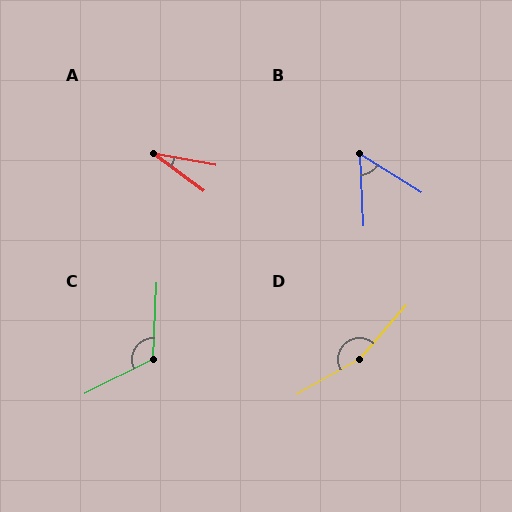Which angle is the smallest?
A, at approximately 26 degrees.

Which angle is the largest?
D, at approximately 161 degrees.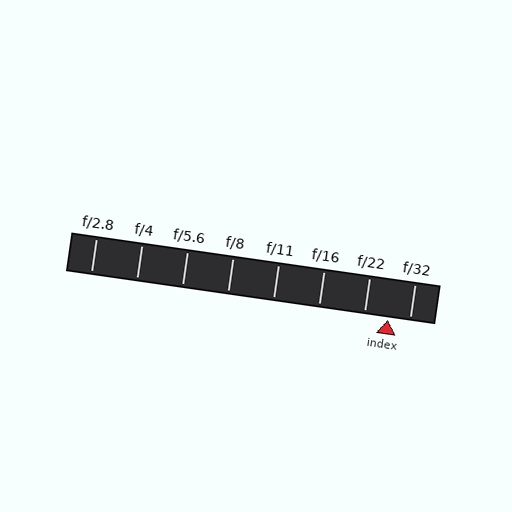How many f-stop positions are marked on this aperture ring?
There are 8 f-stop positions marked.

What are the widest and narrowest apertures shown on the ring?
The widest aperture shown is f/2.8 and the narrowest is f/32.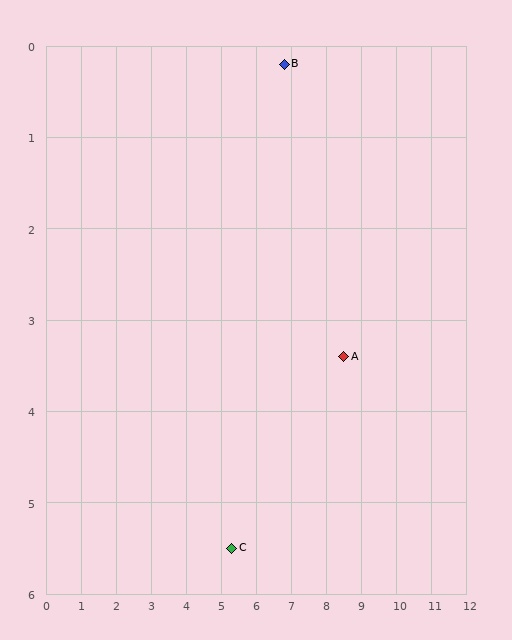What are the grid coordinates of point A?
Point A is at approximately (8.5, 3.4).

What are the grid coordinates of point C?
Point C is at approximately (5.3, 5.5).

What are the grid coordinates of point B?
Point B is at approximately (6.8, 0.2).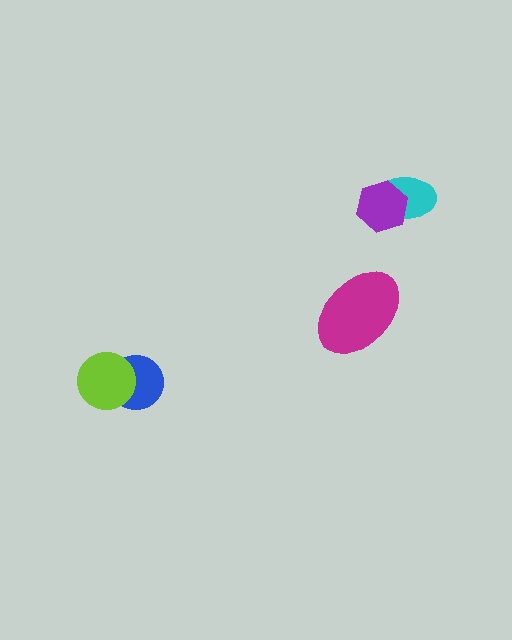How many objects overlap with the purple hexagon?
1 object overlaps with the purple hexagon.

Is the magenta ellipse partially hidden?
No, no other shape covers it.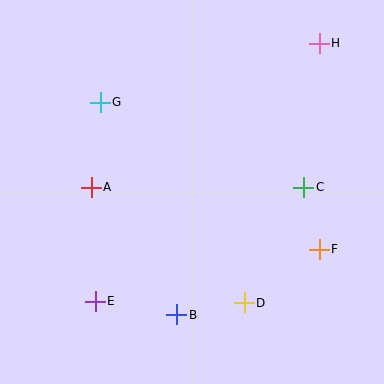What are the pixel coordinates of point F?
Point F is at (319, 249).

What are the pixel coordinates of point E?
Point E is at (95, 301).